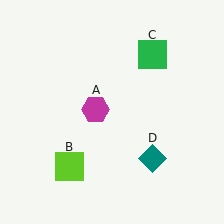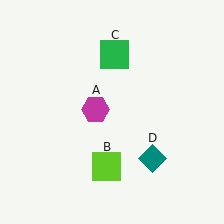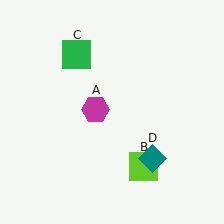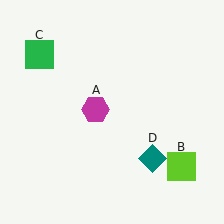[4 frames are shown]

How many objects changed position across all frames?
2 objects changed position: lime square (object B), green square (object C).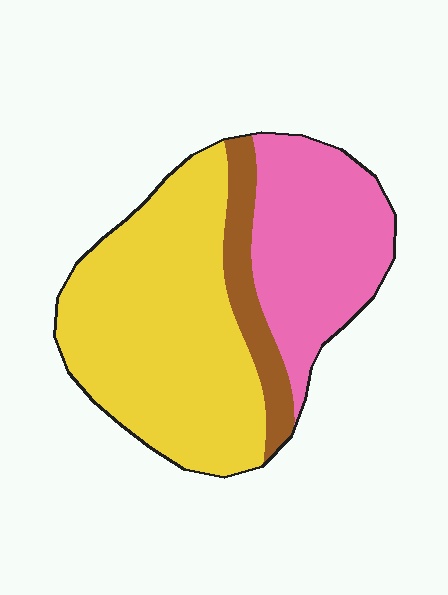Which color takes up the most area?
Yellow, at roughly 55%.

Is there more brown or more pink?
Pink.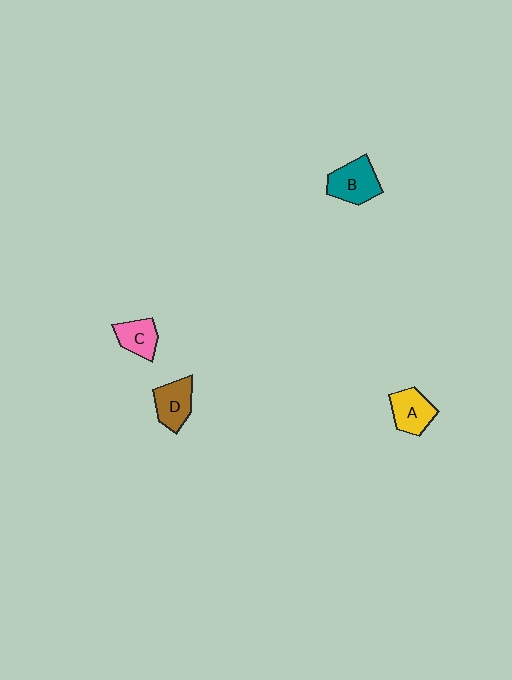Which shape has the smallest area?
Shape C (pink).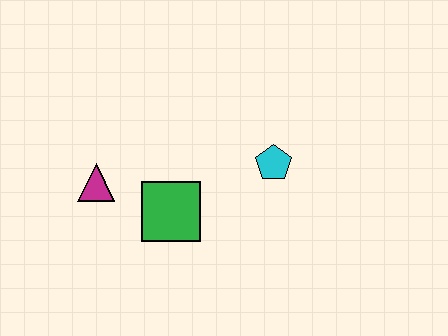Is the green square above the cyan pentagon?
No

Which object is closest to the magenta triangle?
The green square is closest to the magenta triangle.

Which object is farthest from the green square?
The cyan pentagon is farthest from the green square.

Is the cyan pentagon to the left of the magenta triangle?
No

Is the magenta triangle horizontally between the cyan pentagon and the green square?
No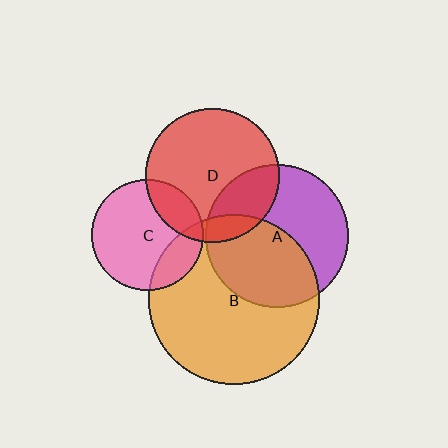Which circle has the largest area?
Circle B (orange).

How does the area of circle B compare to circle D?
Approximately 1.6 times.